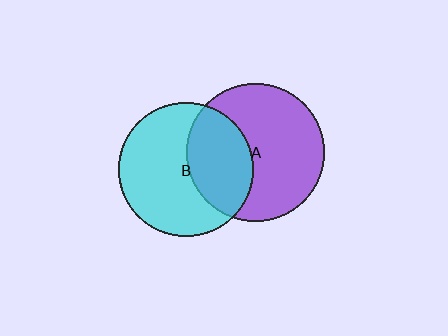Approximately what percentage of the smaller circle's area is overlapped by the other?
Approximately 35%.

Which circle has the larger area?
Circle A (purple).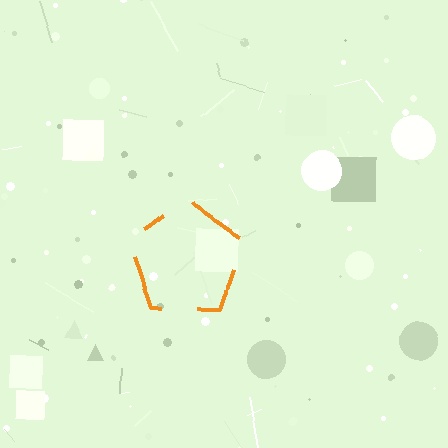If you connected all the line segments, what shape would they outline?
They would outline a pentagon.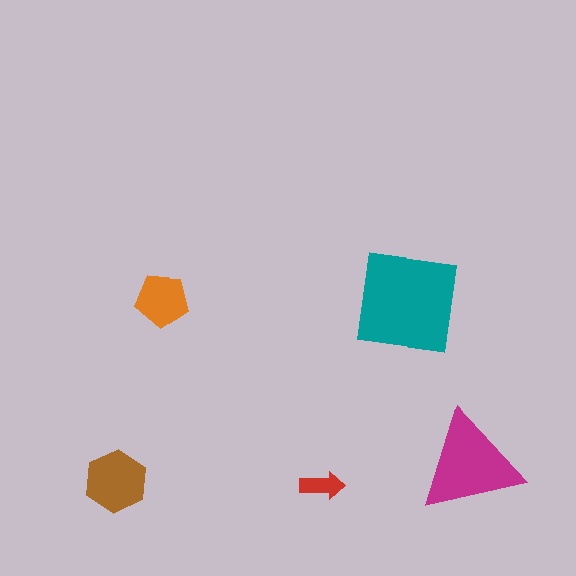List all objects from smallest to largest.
The red arrow, the orange pentagon, the brown hexagon, the magenta triangle, the teal square.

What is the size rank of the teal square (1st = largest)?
1st.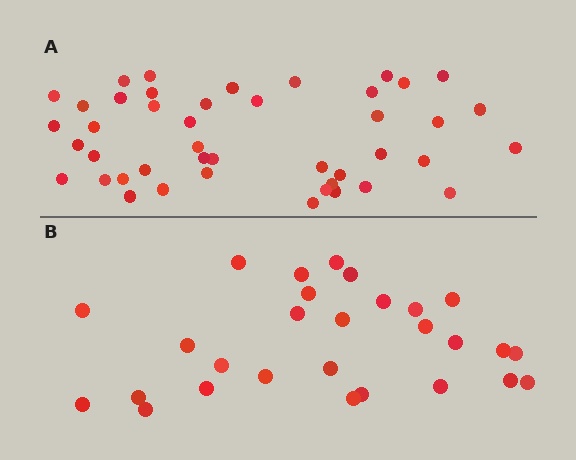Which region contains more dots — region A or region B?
Region A (the top region) has more dots.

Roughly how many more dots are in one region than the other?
Region A has approximately 15 more dots than region B.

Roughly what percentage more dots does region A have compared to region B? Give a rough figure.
About 55% more.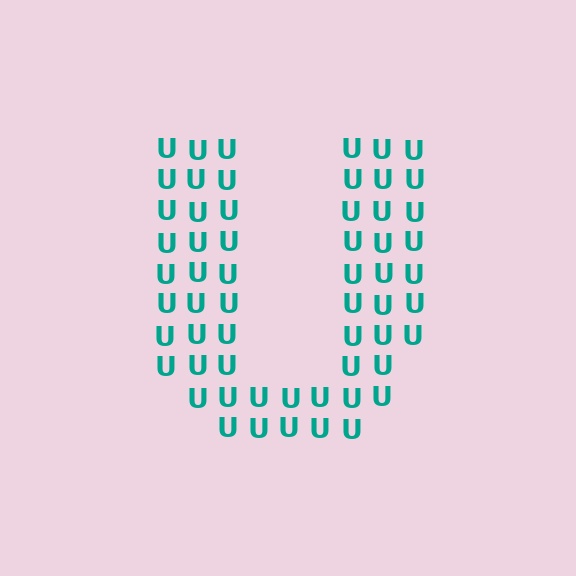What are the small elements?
The small elements are letter U's.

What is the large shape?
The large shape is the letter U.